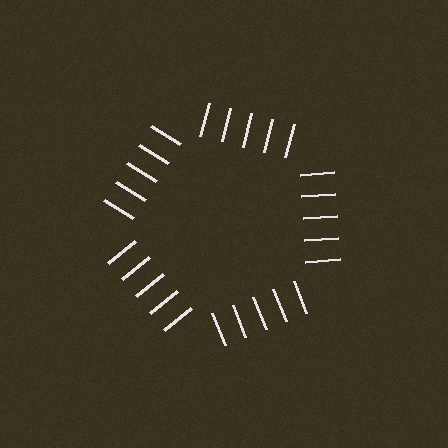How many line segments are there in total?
25 — 5 along each of the 5 edges.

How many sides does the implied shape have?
5 sides — the line-ends trace a pentagon.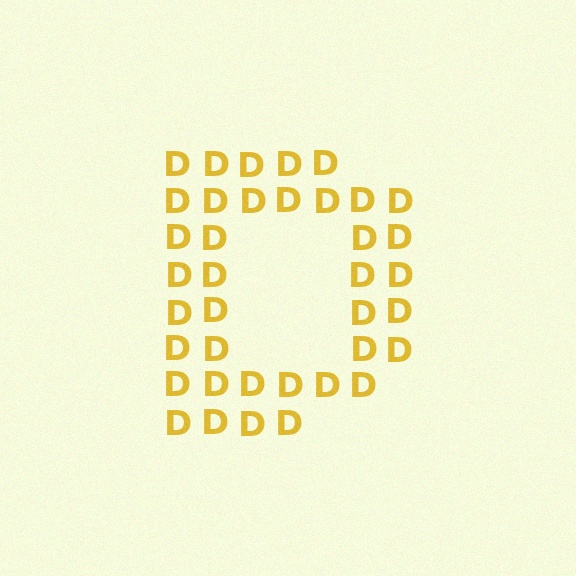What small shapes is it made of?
It is made of small letter D's.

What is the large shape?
The large shape is the letter D.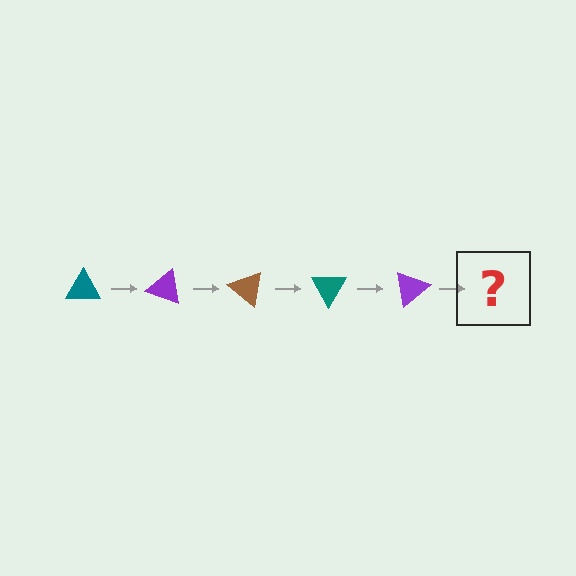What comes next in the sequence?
The next element should be a brown triangle, rotated 100 degrees from the start.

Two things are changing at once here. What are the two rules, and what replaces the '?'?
The two rules are that it rotates 20 degrees each step and the color cycles through teal, purple, and brown. The '?' should be a brown triangle, rotated 100 degrees from the start.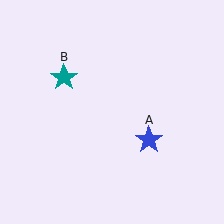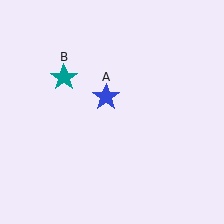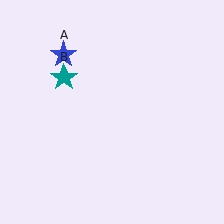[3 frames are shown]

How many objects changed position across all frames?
1 object changed position: blue star (object A).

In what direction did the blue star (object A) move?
The blue star (object A) moved up and to the left.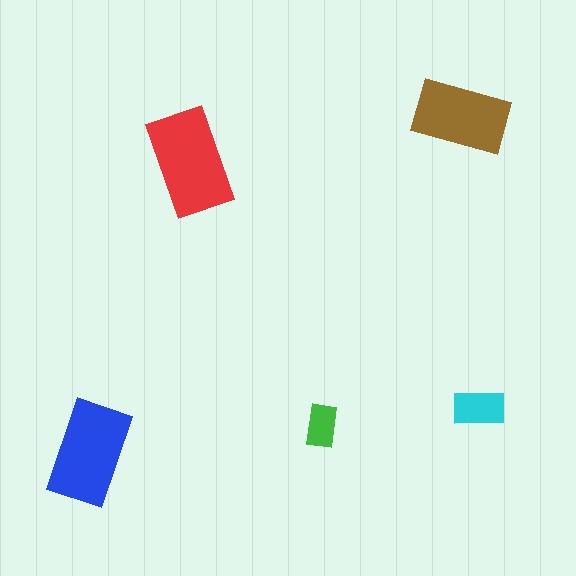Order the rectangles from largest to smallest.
the red one, the blue one, the brown one, the cyan one, the green one.